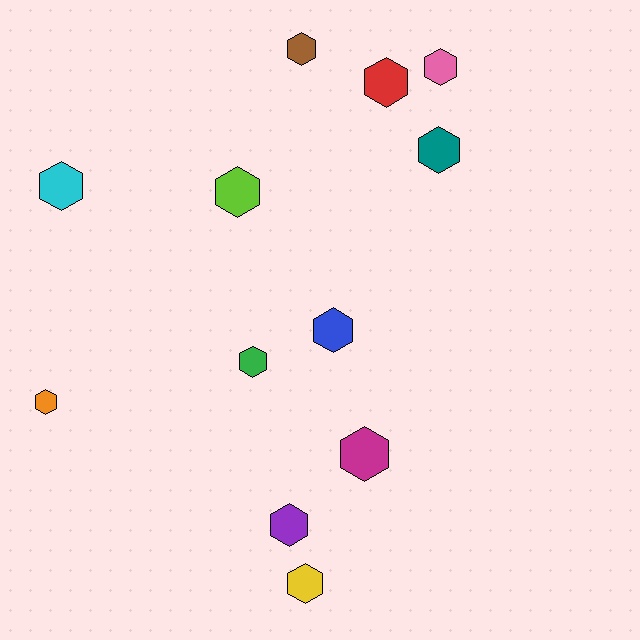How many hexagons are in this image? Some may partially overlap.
There are 12 hexagons.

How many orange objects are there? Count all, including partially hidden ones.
There is 1 orange object.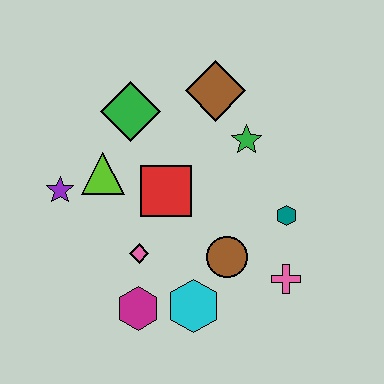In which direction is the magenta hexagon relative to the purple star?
The magenta hexagon is below the purple star.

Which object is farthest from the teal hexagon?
The purple star is farthest from the teal hexagon.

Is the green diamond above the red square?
Yes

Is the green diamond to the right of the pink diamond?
No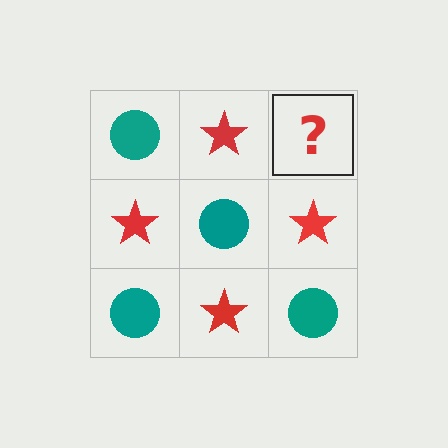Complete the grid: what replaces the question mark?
The question mark should be replaced with a teal circle.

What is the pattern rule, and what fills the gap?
The rule is that it alternates teal circle and red star in a checkerboard pattern. The gap should be filled with a teal circle.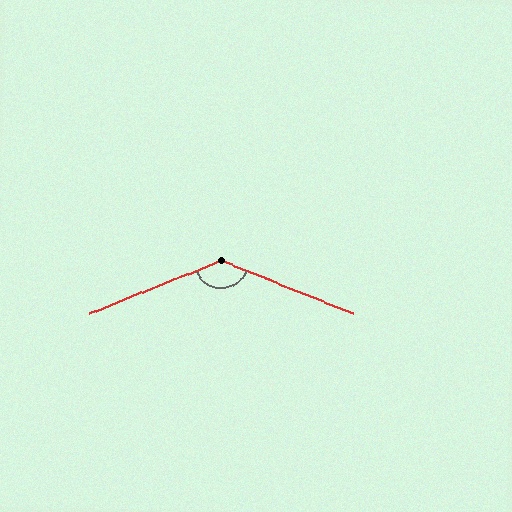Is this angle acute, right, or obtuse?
It is obtuse.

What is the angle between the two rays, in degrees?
Approximately 136 degrees.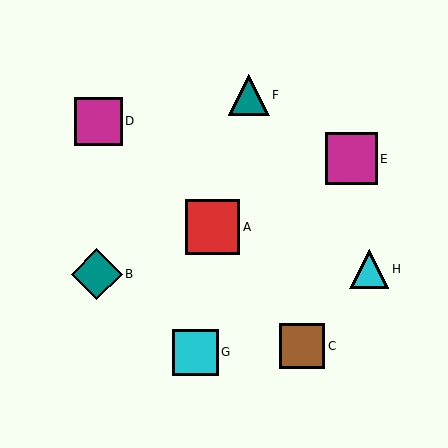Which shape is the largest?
The red square (labeled A) is the largest.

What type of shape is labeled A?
Shape A is a red square.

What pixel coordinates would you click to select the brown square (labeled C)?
Click at (302, 346) to select the brown square C.